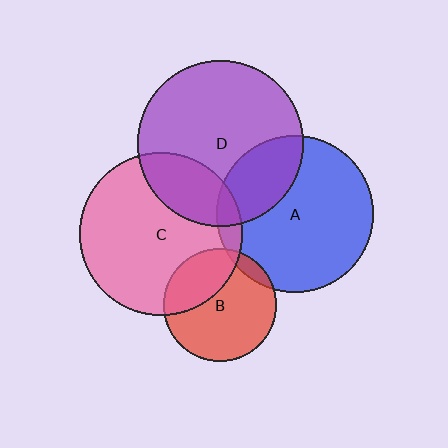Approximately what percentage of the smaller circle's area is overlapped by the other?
Approximately 5%.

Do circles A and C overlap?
Yes.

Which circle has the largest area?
Circle D (purple).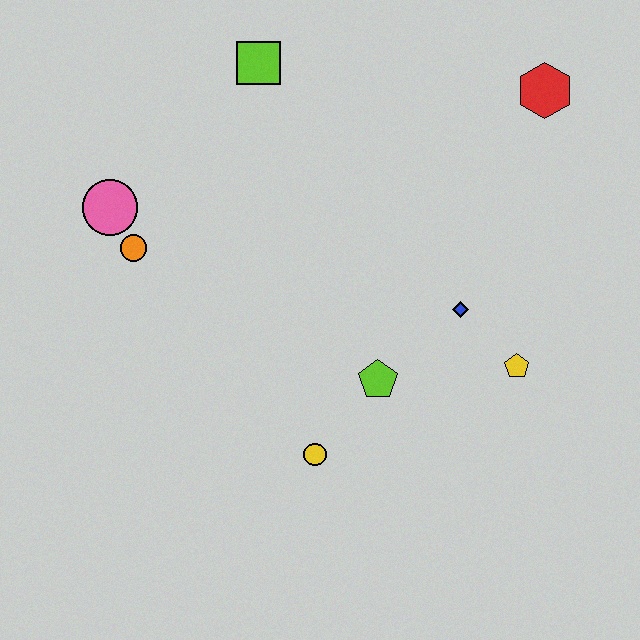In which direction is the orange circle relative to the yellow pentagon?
The orange circle is to the left of the yellow pentagon.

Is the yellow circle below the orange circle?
Yes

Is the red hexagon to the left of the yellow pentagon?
No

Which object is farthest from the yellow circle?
The red hexagon is farthest from the yellow circle.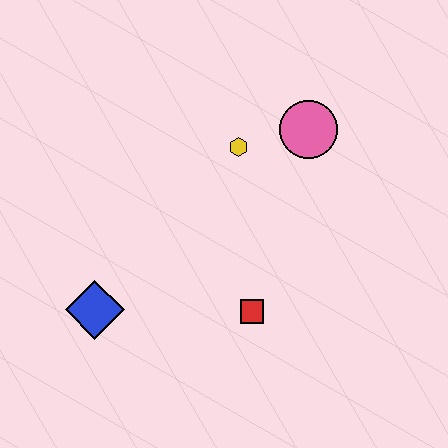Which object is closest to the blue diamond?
The red square is closest to the blue diamond.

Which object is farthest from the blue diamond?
The pink circle is farthest from the blue diamond.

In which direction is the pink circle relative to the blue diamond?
The pink circle is to the right of the blue diamond.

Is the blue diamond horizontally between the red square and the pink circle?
No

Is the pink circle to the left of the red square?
No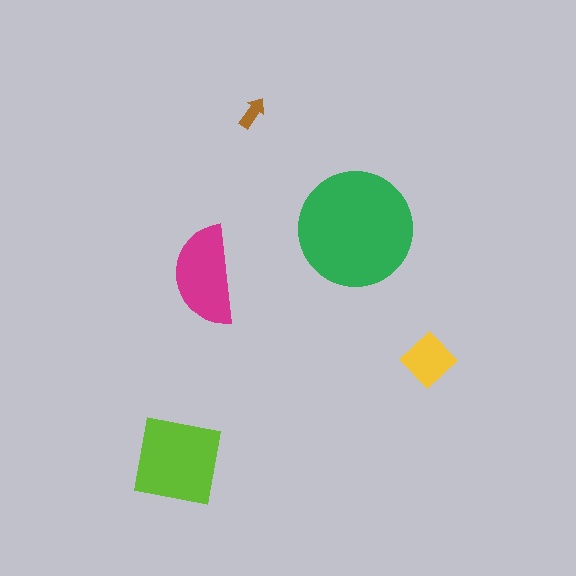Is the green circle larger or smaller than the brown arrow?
Larger.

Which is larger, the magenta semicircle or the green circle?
The green circle.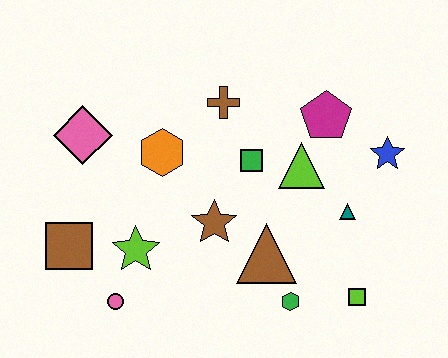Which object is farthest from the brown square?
The blue star is farthest from the brown square.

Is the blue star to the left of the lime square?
No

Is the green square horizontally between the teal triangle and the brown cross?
Yes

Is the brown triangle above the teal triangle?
No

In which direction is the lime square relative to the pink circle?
The lime square is to the right of the pink circle.